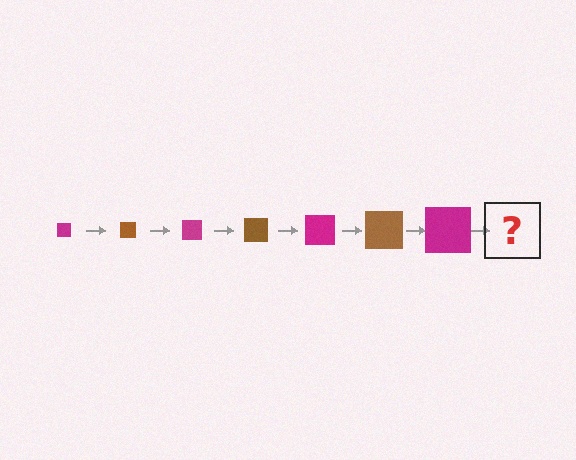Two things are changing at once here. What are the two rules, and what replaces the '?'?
The two rules are that the square grows larger each step and the color cycles through magenta and brown. The '?' should be a brown square, larger than the previous one.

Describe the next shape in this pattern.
It should be a brown square, larger than the previous one.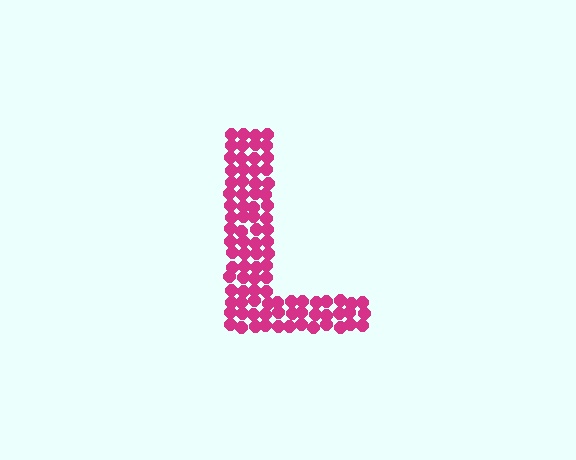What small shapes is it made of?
It is made of small circles.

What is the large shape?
The large shape is the letter L.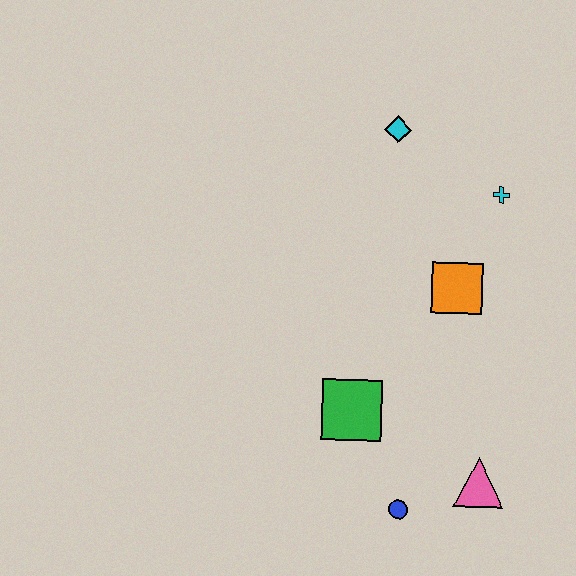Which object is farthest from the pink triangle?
The cyan diamond is farthest from the pink triangle.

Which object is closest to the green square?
The blue circle is closest to the green square.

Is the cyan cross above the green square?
Yes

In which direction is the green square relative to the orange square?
The green square is below the orange square.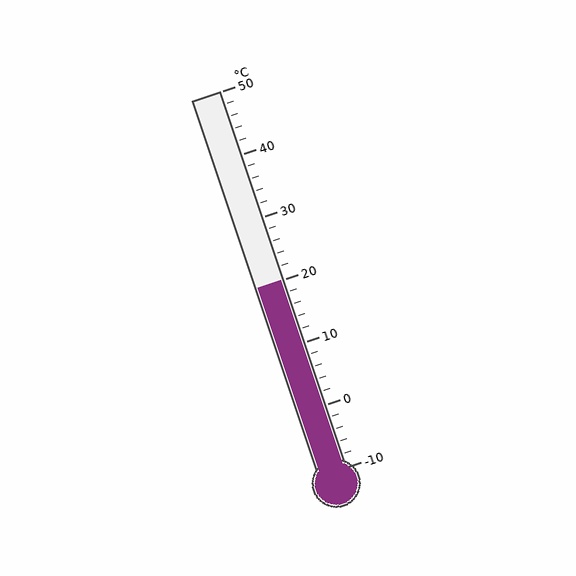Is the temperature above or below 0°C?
The temperature is above 0°C.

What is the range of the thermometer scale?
The thermometer scale ranges from -10°C to 50°C.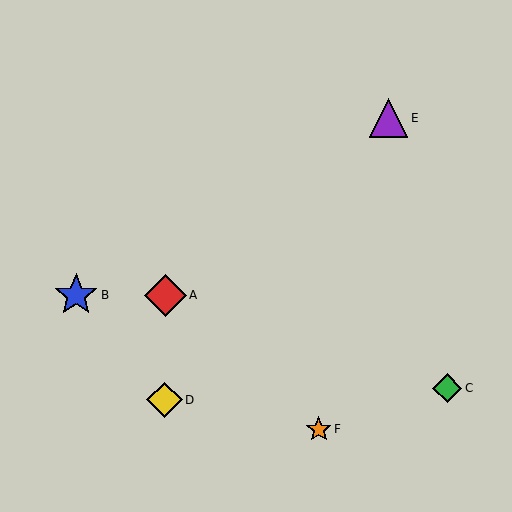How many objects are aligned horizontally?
2 objects (A, B) are aligned horizontally.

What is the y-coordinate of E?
Object E is at y≈118.